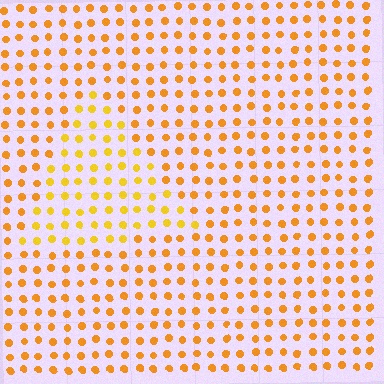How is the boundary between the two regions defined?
The boundary is defined purely by a slight shift in hue (about 18 degrees). Spacing, size, and orientation are identical on both sides.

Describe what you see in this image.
The image is filled with small orange elements in a uniform arrangement. A triangle-shaped region is visible where the elements are tinted to a slightly different hue, forming a subtle color boundary.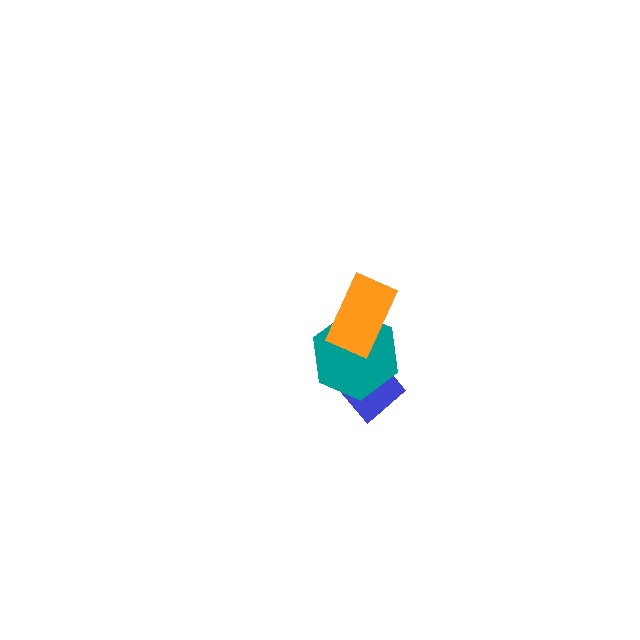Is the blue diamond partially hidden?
Yes, it is partially covered by another shape.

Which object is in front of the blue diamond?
The teal hexagon is in front of the blue diamond.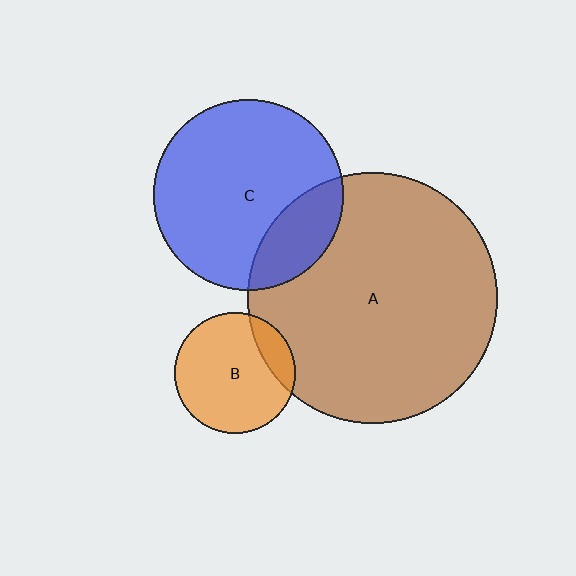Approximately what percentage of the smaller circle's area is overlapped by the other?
Approximately 15%.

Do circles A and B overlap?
Yes.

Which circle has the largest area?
Circle A (brown).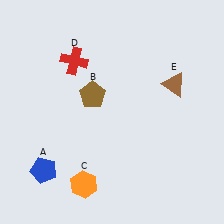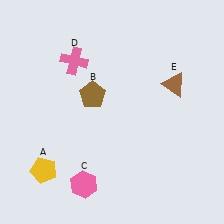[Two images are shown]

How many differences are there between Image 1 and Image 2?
There are 3 differences between the two images.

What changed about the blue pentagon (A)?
In Image 1, A is blue. In Image 2, it changed to yellow.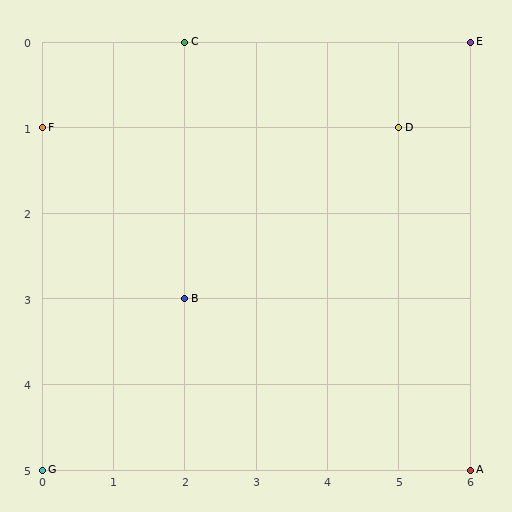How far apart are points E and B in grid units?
Points E and B are 4 columns and 3 rows apart (about 5.0 grid units diagonally).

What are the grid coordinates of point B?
Point B is at grid coordinates (2, 3).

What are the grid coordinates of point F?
Point F is at grid coordinates (0, 1).